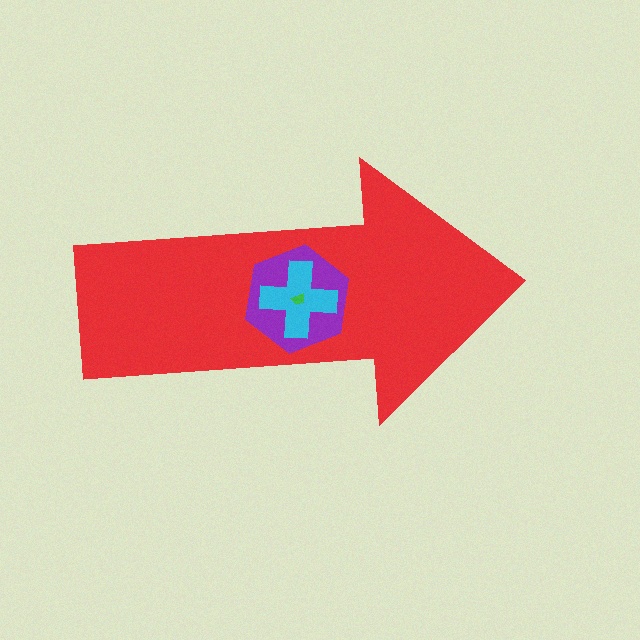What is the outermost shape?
The red arrow.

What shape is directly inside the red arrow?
The purple hexagon.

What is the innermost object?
The green trapezoid.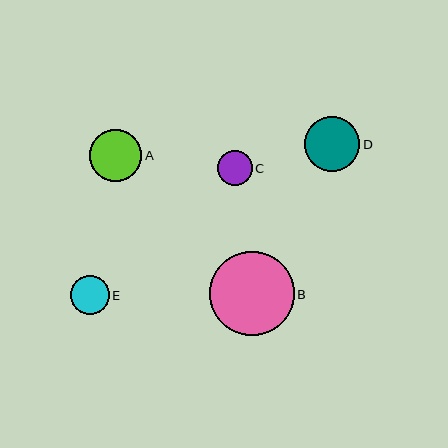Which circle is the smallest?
Circle C is the smallest with a size of approximately 35 pixels.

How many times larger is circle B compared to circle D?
Circle B is approximately 1.5 times the size of circle D.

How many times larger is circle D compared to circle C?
Circle D is approximately 1.6 times the size of circle C.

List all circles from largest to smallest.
From largest to smallest: B, D, A, E, C.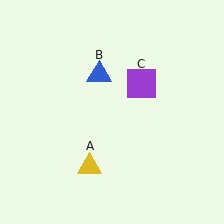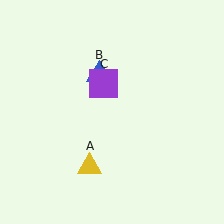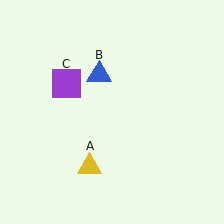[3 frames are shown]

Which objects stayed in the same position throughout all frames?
Yellow triangle (object A) and blue triangle (object B) remained stationary.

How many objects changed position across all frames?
1 object changed position: purple square (object C).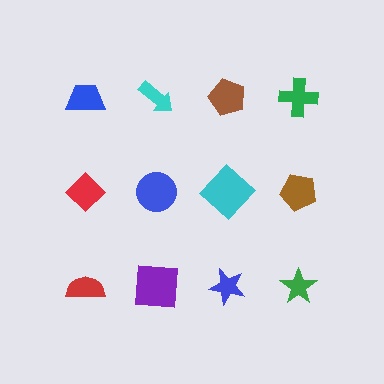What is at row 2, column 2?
A blue circle.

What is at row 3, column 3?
A blue star.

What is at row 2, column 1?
A red diamond.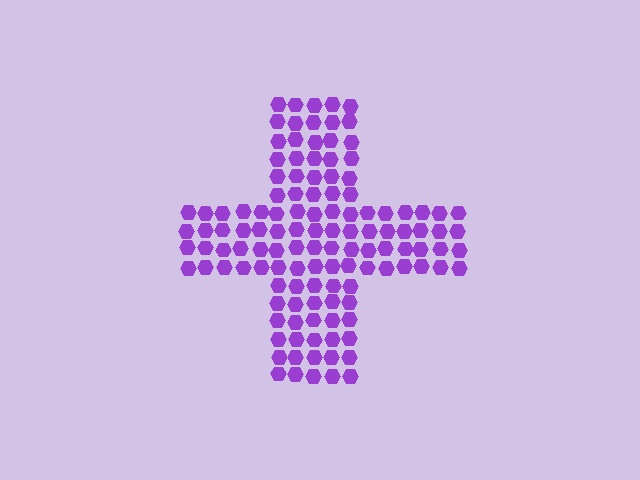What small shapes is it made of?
It is made of small hexagons.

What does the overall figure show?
The overall figure shows a cross.